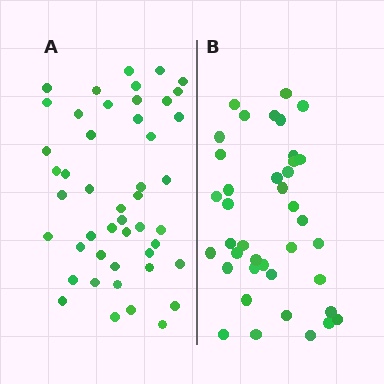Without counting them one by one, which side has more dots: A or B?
Region A (the left region) has more dots.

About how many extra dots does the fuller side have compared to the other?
Region A has roughly 8 or so more dots than region B.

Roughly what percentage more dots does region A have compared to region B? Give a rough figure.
About 20% more.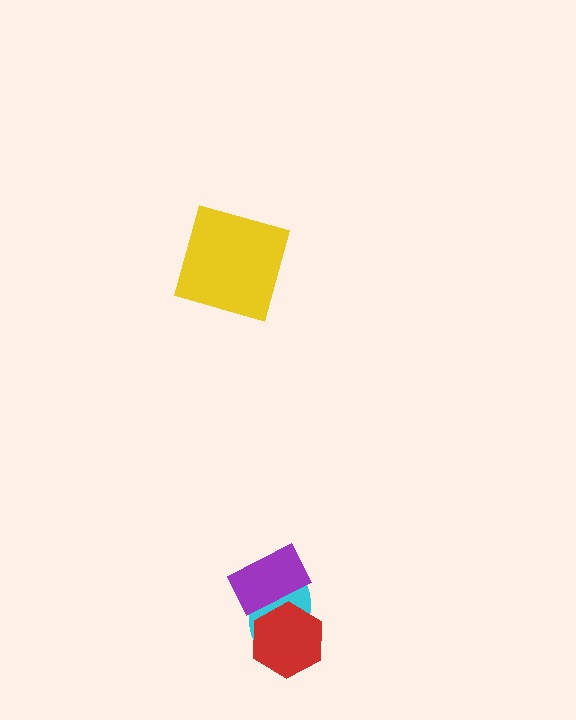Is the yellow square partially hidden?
No, no other shape covers it.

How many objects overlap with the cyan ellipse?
2 objects overlap with the cyan ellipse.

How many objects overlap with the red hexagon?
2 objects overlap with the red hexagon.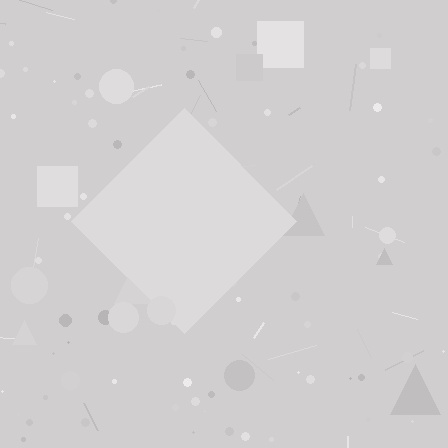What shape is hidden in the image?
A diamond is hidden in the image.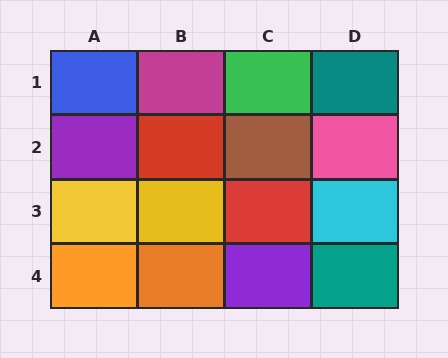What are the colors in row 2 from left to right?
Purple, red, brown, pink.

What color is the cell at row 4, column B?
Orange.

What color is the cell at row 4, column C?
Purple.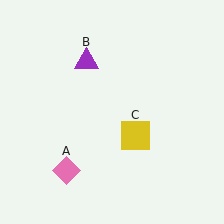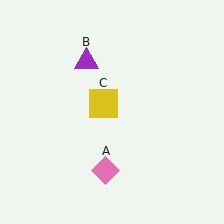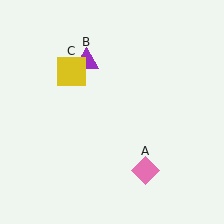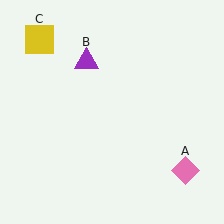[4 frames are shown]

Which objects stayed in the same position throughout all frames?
Purple triangle (object B) remained stationary.